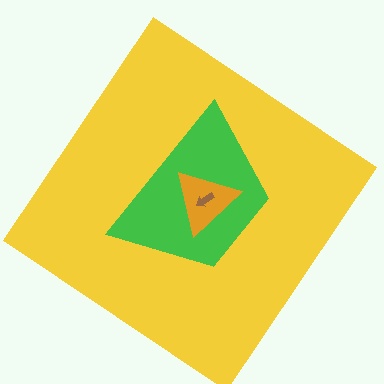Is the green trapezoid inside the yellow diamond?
Yes.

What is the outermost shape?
The yellow diamond.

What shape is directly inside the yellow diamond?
The green trapezoid.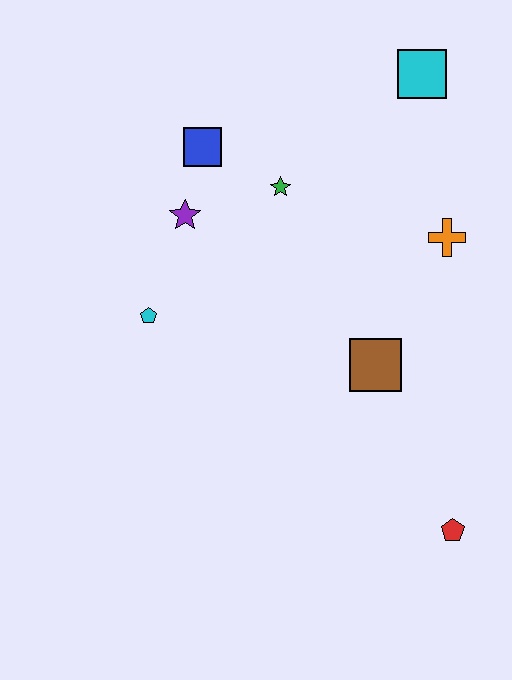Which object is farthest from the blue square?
The red pentagon is farthest from the blue square.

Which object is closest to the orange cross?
The brown square is closest to the orange cross.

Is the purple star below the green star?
Yes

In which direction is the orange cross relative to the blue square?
The orange cross is to the right of the blue square.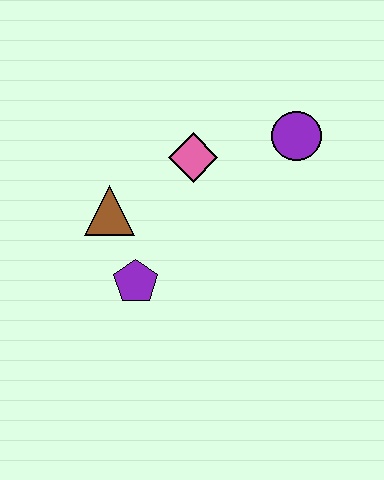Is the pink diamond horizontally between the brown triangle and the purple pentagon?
No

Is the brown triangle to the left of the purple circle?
Yes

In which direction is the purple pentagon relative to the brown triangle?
The purple pentagon is below the brown triangle.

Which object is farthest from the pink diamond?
The purple pentagon is farthest from the pink diamond.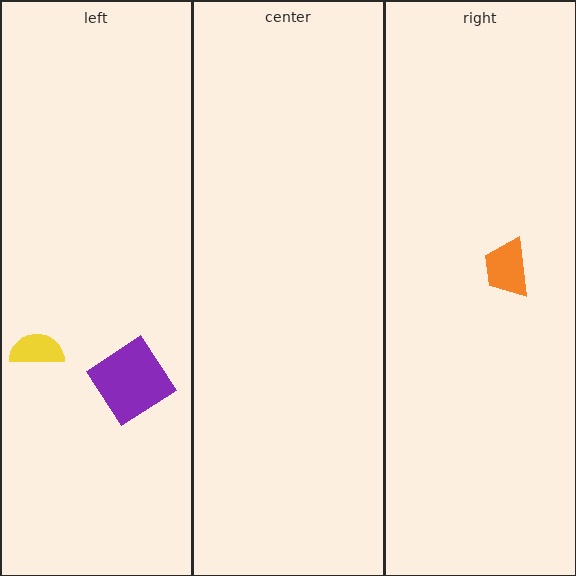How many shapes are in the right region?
1.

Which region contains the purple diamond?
The left region.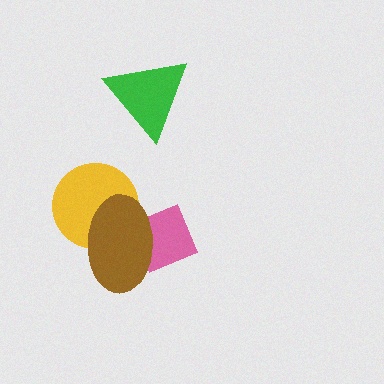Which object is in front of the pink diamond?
The brown ellipse is in front of the pink diamond.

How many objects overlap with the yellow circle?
1 object overlaps with the yellow circle.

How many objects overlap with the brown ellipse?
2 objects overlap with the brown ellipse.